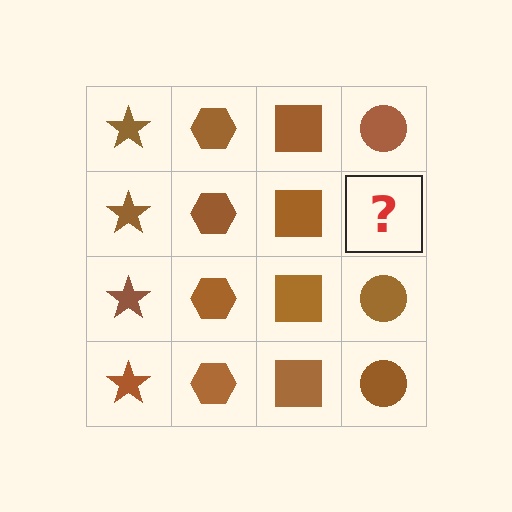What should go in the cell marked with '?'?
The missing cell should contain a brown circle.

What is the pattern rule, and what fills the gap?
The rule is that each column has a consistent shape. The gap should be filled with a brown circle.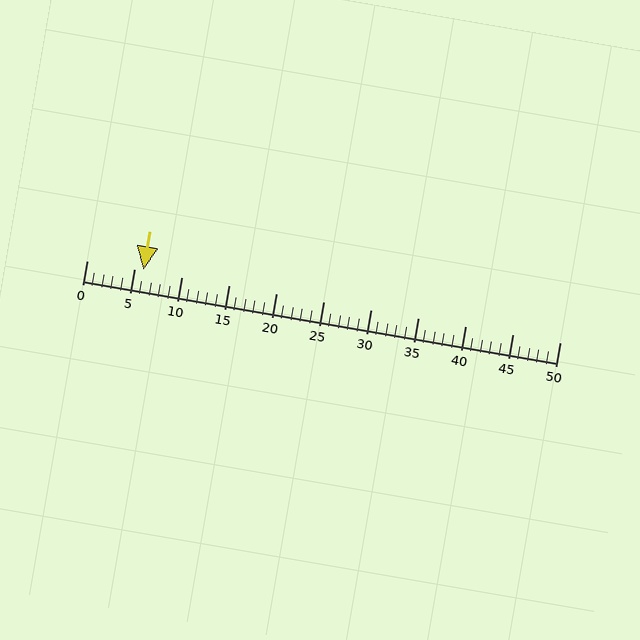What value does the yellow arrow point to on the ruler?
The yellow arrow points to approximately 6.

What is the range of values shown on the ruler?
The ruler shows values from 0 to 50.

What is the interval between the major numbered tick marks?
The major tick marks are spaced 5 units apart.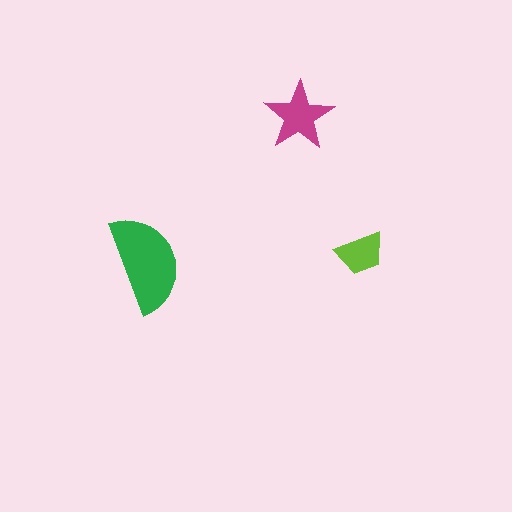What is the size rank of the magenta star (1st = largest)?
2nd.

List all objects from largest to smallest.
The green semicircle, the magenta star, the lime trapezoid.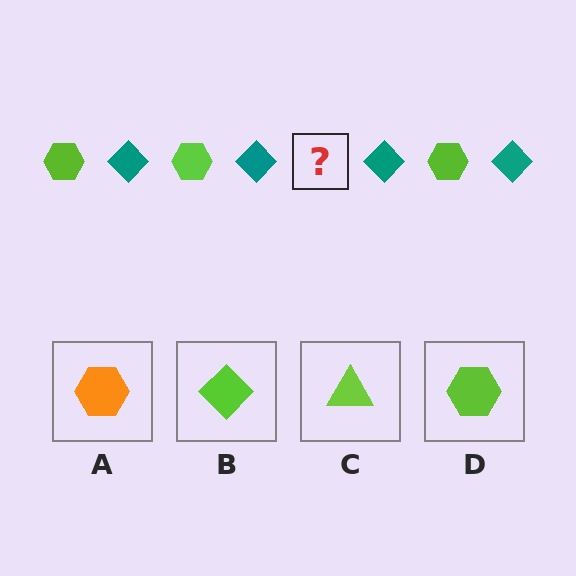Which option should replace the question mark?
Option D.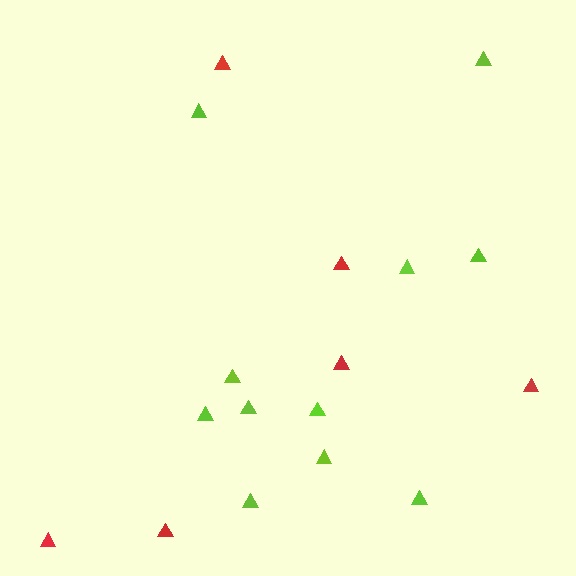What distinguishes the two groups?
There are 2 groups: one group of lime triangles (11) and one group of red triangles (6).